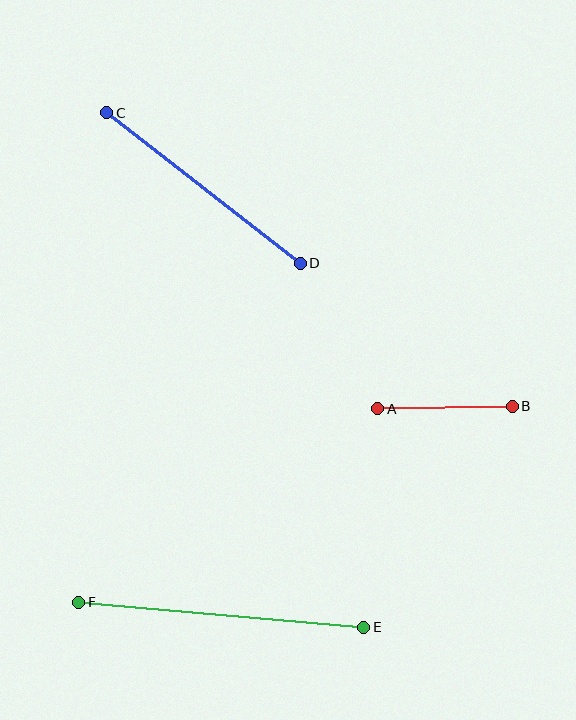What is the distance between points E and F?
The distance is approximately 286 pixels.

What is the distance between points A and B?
The distance is approximately 134 pixels.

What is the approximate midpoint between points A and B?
The midpoint is at approximately (445, 407) pixels.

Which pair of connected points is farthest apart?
Points E and F are farthest apart.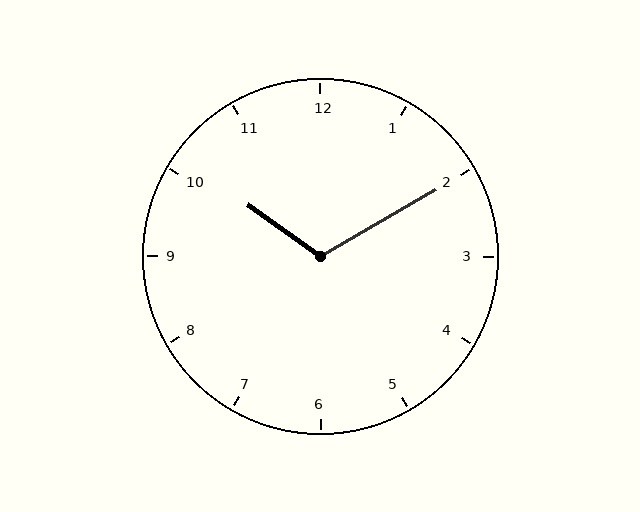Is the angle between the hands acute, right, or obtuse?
It is obtuse.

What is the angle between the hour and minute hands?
Approximately 115 degrees.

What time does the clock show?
10:10.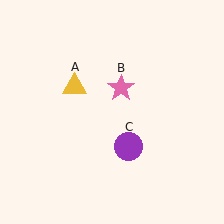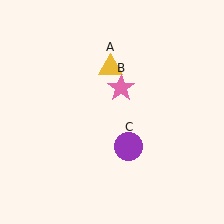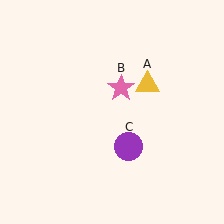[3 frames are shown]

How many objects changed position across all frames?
1 object changed position: yellow triangle (object A).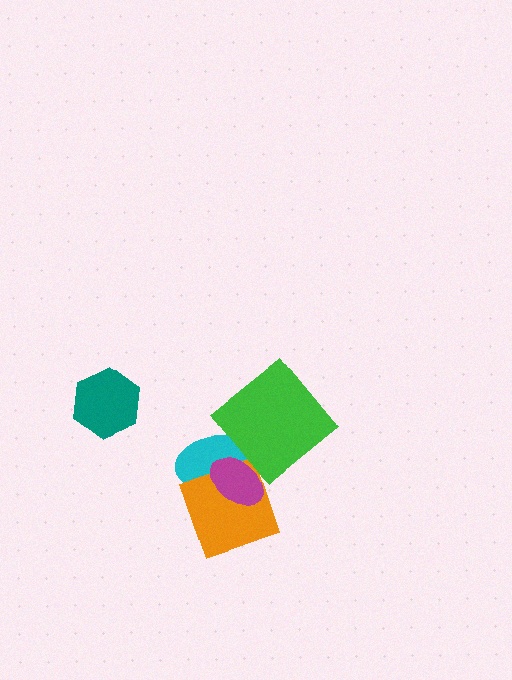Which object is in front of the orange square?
The magenta ellipse is in front of the orange square.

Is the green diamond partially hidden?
No, no other shape covers it.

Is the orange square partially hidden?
Yes, it is partially covered by another shape.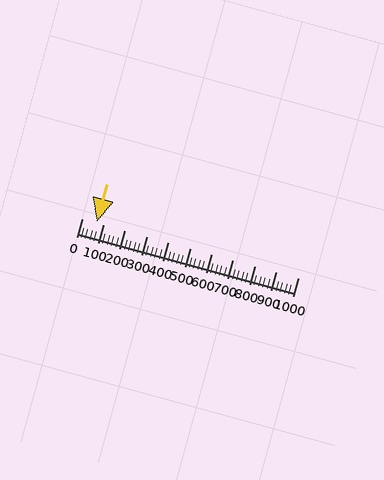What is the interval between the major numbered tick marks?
The major tick marks are spaced 100 units apart.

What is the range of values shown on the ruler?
The ruler shows values from 0 to 1000.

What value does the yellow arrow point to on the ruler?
The yellow arrow points to approximately 69.